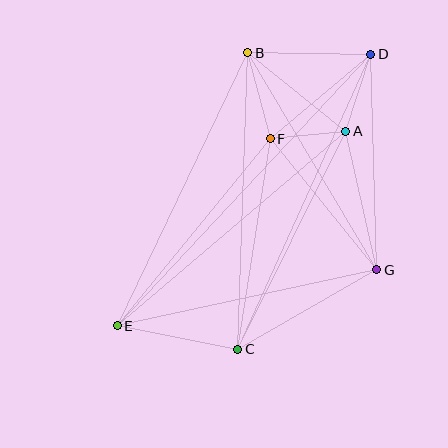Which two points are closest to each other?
Points A and F are closest to each other.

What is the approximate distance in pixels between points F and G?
The distance between F and G is approximately 169 pixels.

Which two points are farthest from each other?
Points D and E are farthest from each other.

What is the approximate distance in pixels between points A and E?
The distance between A and E is approximately 300 pixels.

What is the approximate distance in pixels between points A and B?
The distance between A and B is approximately 125 pixels.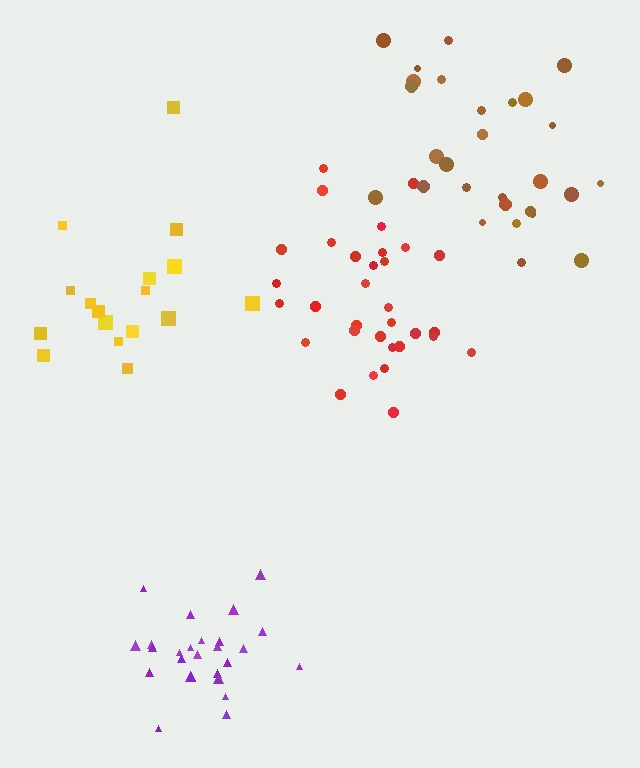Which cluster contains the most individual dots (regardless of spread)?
Red (32).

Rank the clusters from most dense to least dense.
purple, red, brown, yellow.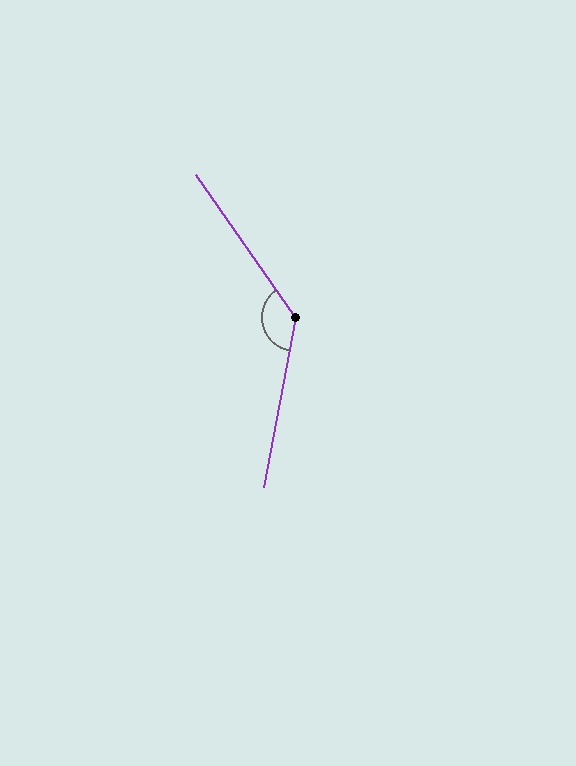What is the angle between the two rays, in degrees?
Approximately 134 degrees.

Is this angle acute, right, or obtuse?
It is obtuse.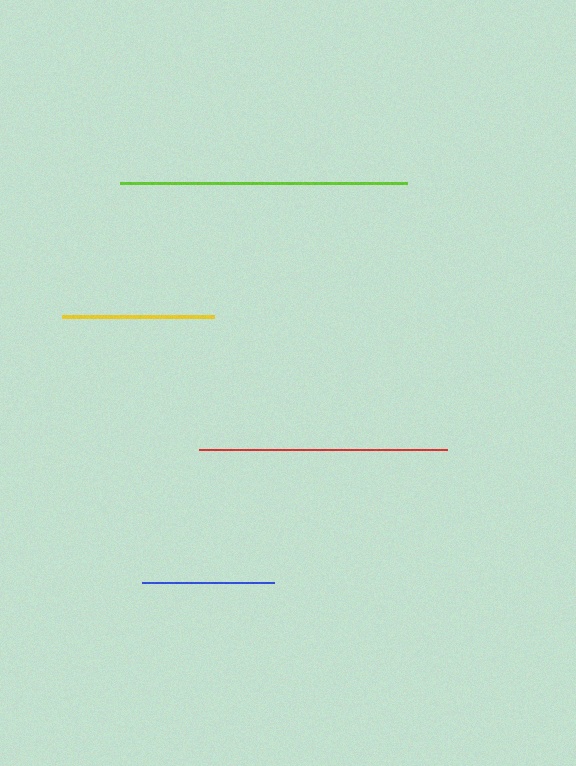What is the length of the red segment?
The red segment is approximately 248 pixels long.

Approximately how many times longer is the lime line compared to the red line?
The lime line is approximately 1.2 times the length of the red line.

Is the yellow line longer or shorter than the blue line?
The yellow line is longer than the blue line.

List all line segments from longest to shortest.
From longest to shortest: lime, red, yellow, blue.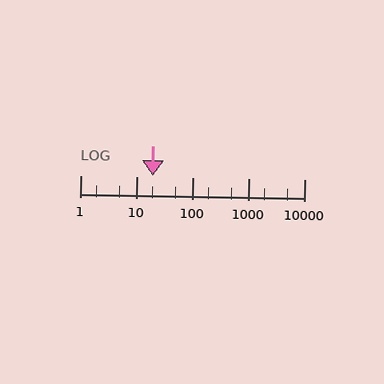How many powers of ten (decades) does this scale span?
The scale spans 4 decades, from 1 to 10000.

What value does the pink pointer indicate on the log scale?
The pointer indicates approximately 20.